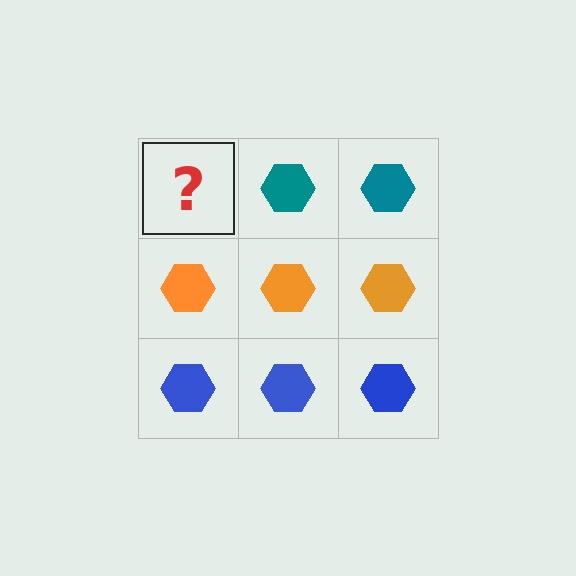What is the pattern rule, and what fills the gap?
The rule is that each row has a consistent color. The gap should be filled with a teal hexagon.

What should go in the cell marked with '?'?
The missing cell should contain a teal hexagon.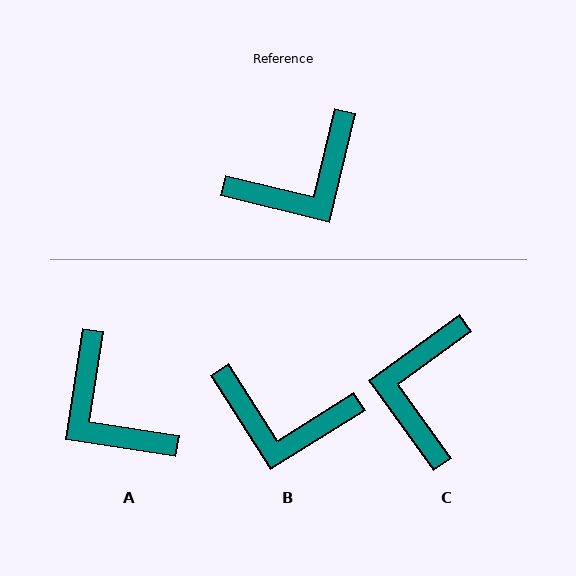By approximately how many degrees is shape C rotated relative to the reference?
Approximately 131 degrees clockwise.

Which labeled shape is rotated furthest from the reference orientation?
C, about 131 degrees away.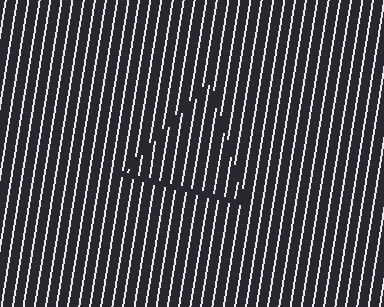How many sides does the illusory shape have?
3 sides — the line-ends trace a triangle.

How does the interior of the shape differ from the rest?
The interior of the shape contains the same grating, shifted by half a period — the contour is defined by the phase discontinuity where line-ends from the inner and outer gratings abut.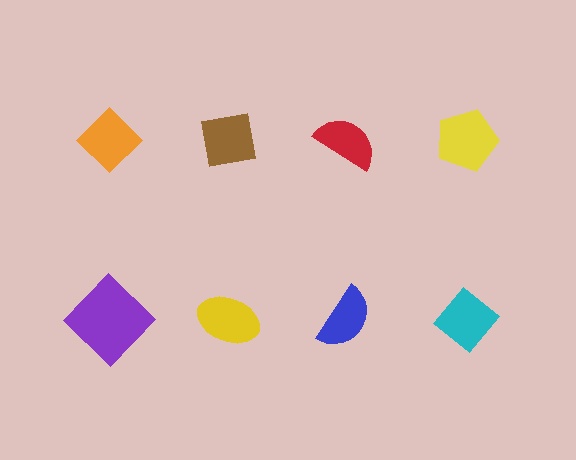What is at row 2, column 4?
A cyan diamond.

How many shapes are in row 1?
4 shapes.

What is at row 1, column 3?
A red semicircle.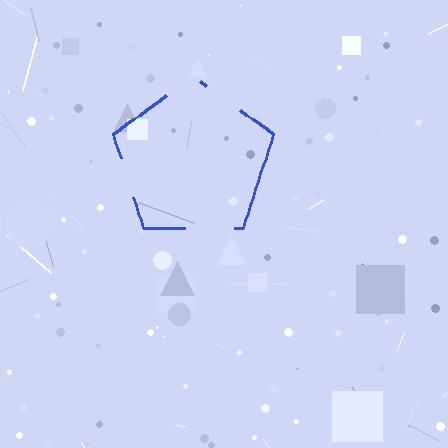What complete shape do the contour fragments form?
The contour fragments form a pentagon.